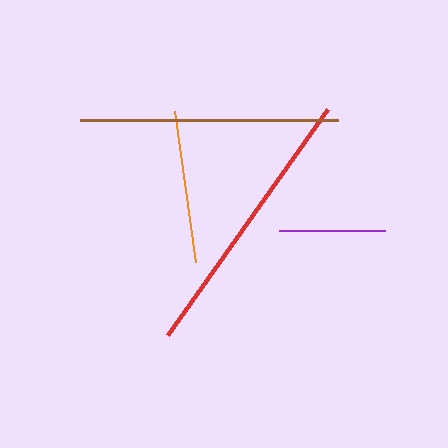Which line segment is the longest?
The red line is the longest at approximately 277 pixels.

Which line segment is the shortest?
The purple line is the shortest at approximately 106 pixels.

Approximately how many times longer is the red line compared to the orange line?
The red line is approximately 1.8 times the length of the orange line.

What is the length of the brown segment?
The brown segment is approximately 257 pixels long.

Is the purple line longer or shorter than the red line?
The red line is longer than the purple line.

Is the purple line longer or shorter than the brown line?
The brown line is longer than the purple line.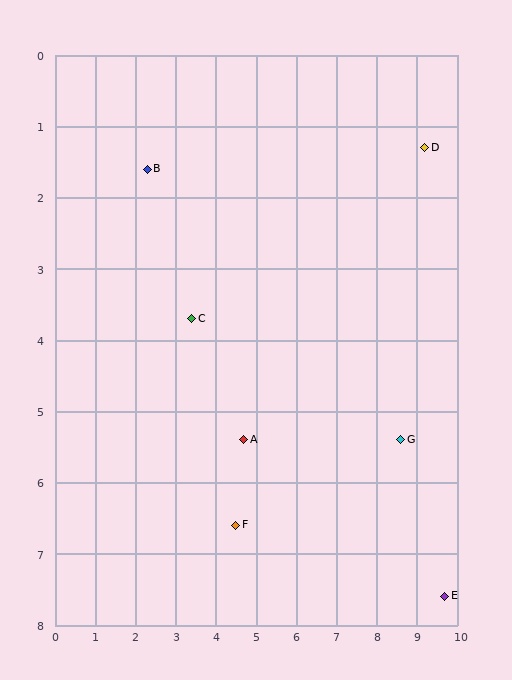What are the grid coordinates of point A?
Point A is at approximately (4.7, 5.4).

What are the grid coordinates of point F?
Point F is at approximately (4.5, 6.6).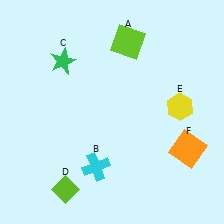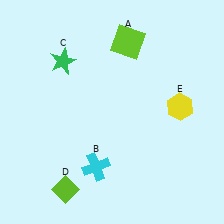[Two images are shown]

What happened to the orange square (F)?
The orange square (F) was removed in Image 2. It was in the bottom-right area of Image 1.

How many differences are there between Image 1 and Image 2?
There is 1 difference between the two images.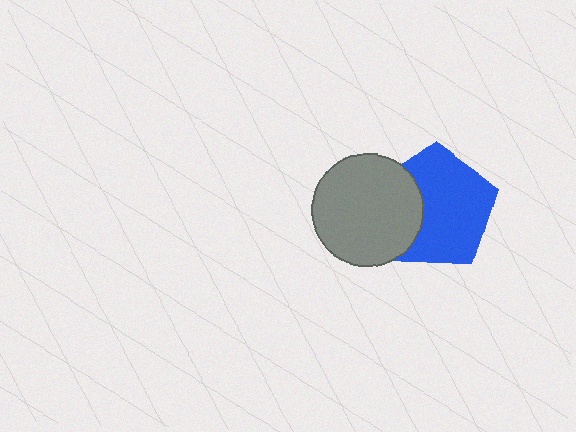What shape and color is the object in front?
The object in front is a gray circle.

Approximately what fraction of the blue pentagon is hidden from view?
Roughly 30% of the blue pentagon is hidden behind the gray circle.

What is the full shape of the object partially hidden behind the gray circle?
The partially hidden object is a blue pentagon.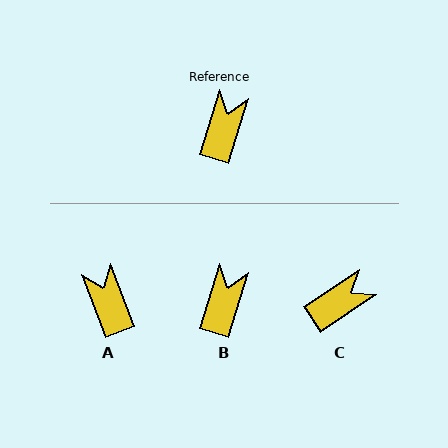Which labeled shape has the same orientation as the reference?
B.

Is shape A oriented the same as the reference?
No, it is off by about 38 degrees.